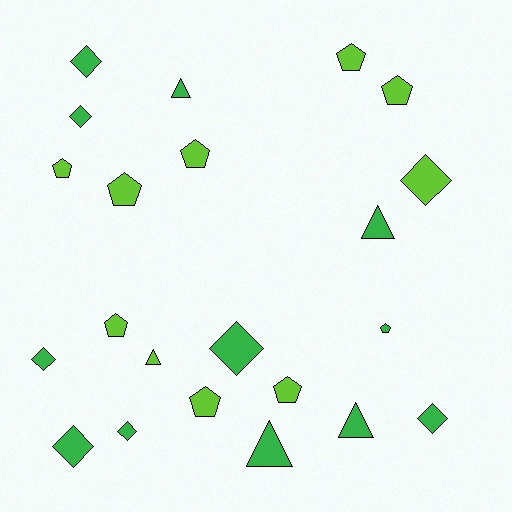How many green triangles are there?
There are 4 green triangles.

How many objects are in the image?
There are 22 objects.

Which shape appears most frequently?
Pentagon, with 9 objects.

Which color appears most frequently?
Green, with 12 objects.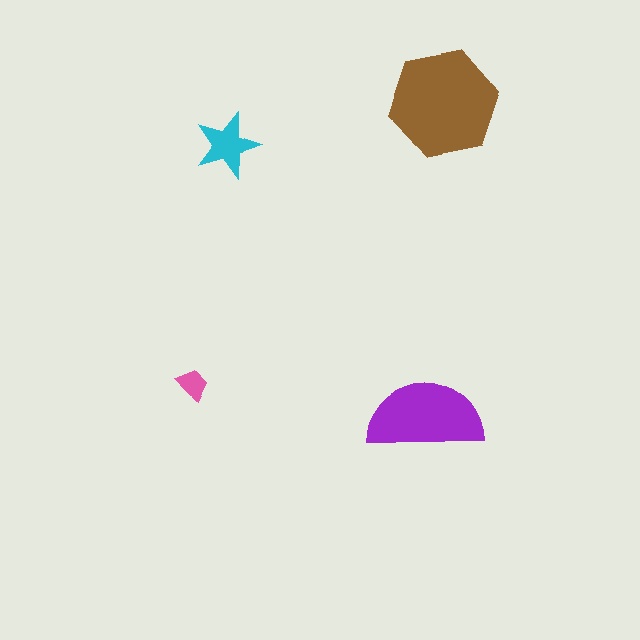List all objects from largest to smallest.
The brown hexagon, the purple semicircle, the cyan star, the pink trapezoid.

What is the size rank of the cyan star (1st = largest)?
3rd.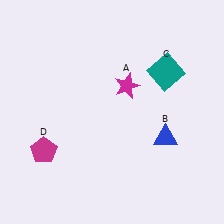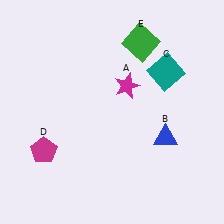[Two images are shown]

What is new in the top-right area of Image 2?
A green square (E) was added in the top-right area of Image 2.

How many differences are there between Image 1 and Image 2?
There is 1 difference between the two images.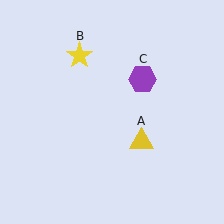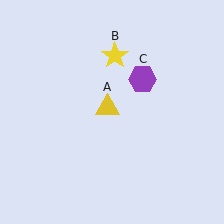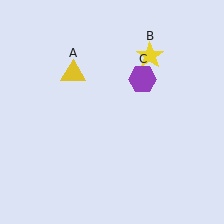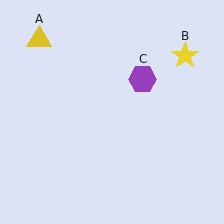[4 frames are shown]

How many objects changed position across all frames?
2 objects changed position: yellow triangle (object A), yellow star (object B).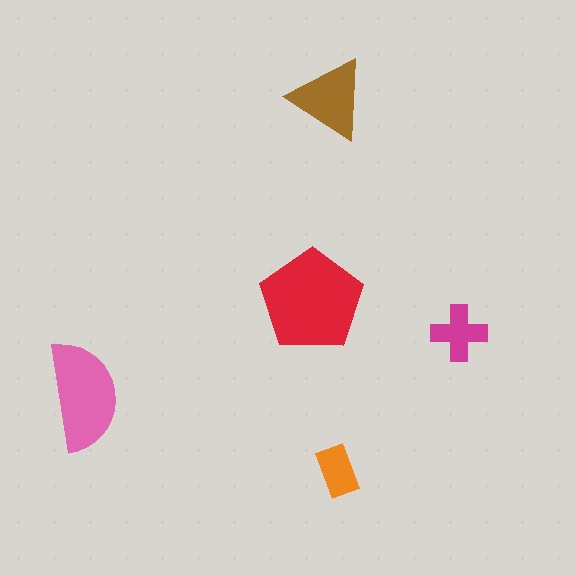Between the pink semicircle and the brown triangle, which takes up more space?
The pink semicircle.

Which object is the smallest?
The orange rectangle.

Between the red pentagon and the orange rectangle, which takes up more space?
The red pentagon.